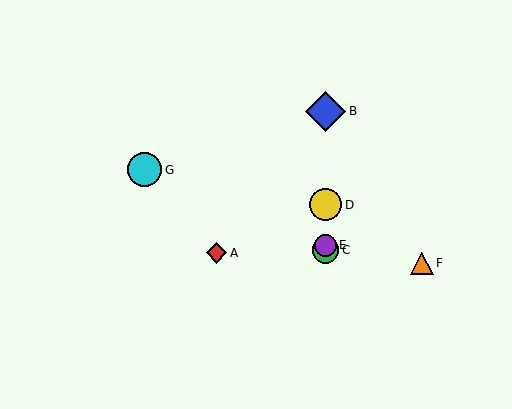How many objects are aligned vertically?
4 objects (B, C, D, E) are aligned vertically.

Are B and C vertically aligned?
Yes, both are at x≈325.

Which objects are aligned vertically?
Objects B, C, D, E are aligned vertically.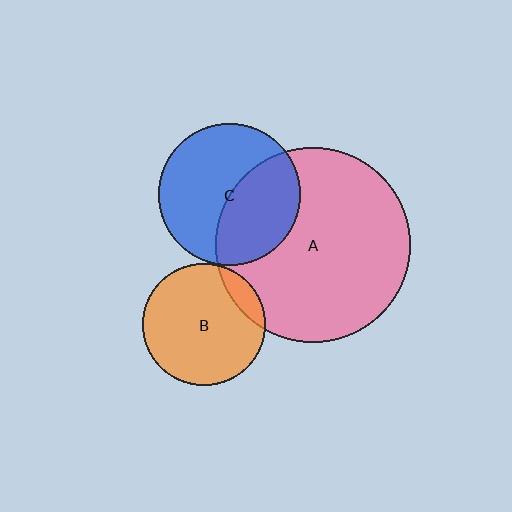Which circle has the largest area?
Circle A (pink).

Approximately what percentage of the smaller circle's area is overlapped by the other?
Approximately 10%.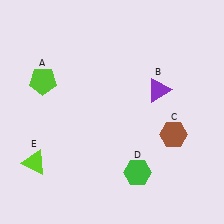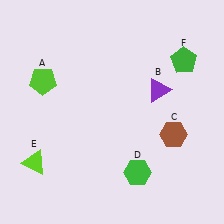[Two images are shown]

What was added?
A green pentagon (F) was added in Image 2.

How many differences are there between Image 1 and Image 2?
There is 1 difference between the two images.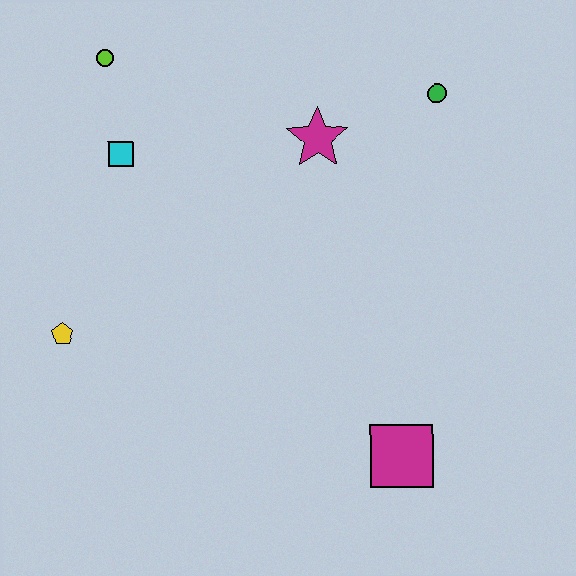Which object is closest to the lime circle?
The cyan square is closest to the lime circle.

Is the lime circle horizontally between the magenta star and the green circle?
No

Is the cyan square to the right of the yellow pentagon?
Yes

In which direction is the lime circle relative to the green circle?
The lime circle is to the left of the green circle.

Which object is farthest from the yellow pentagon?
The green circle is farthest from the yellow pentagon.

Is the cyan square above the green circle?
No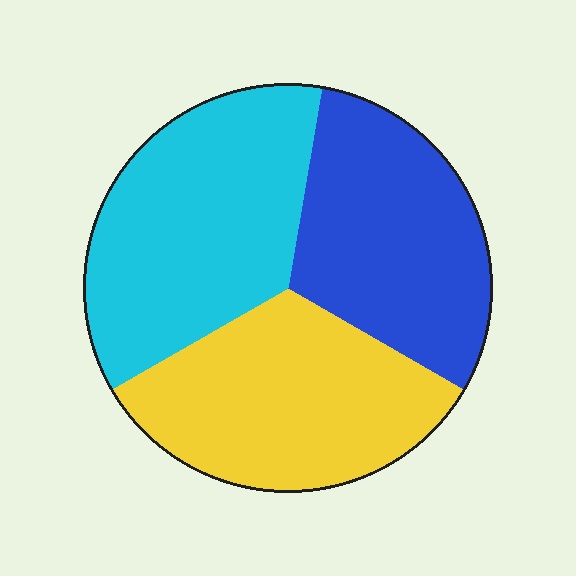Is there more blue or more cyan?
Cyan.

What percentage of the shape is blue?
Blue covers 31% of the shape.